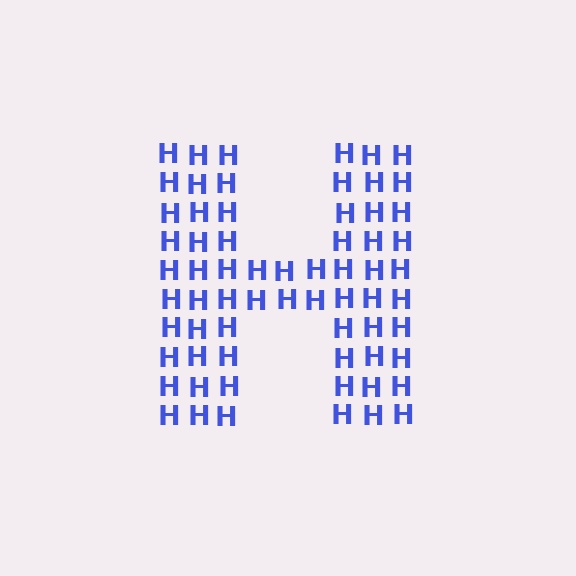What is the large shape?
The large shape is the letter H.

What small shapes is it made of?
It is made of small letter H's.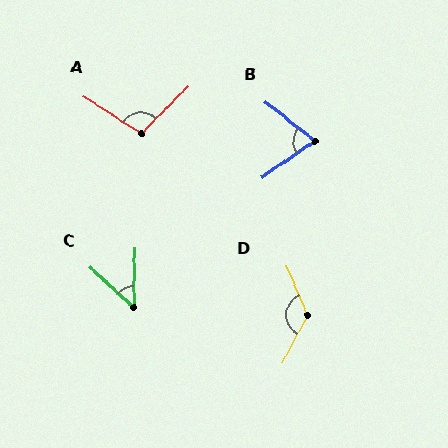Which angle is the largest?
D, at approximately 130 degrees.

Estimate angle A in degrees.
Approximately 102 degrees.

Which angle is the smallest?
C, at approximately 48 degrees.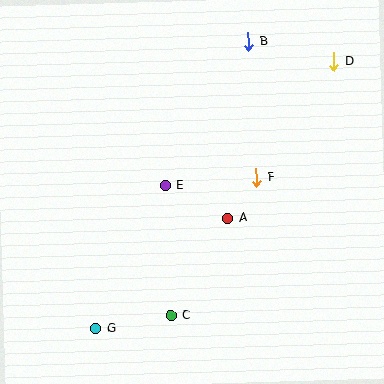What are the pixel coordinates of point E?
Point E is at (165, 186).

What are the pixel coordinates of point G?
Point G is at (96, 329).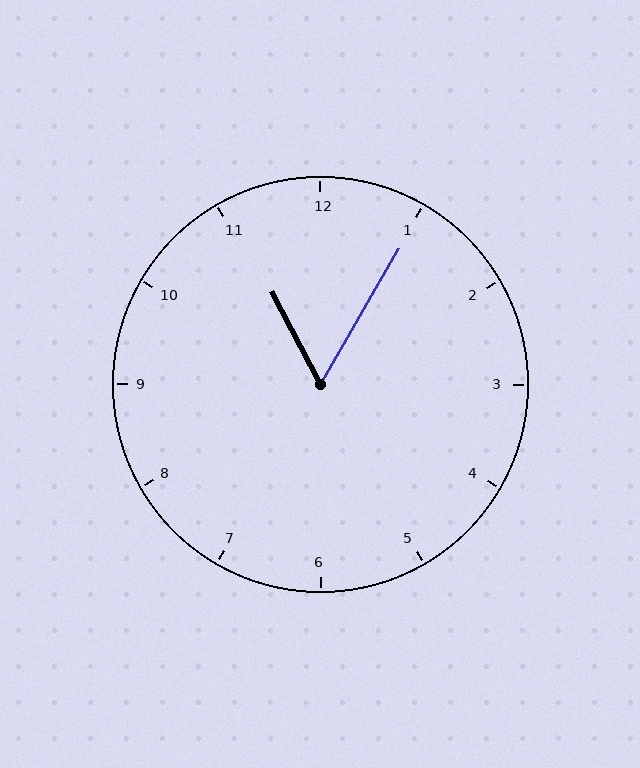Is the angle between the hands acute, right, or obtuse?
It is acute.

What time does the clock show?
11:05.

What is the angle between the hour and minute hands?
Approximately 58 degrees.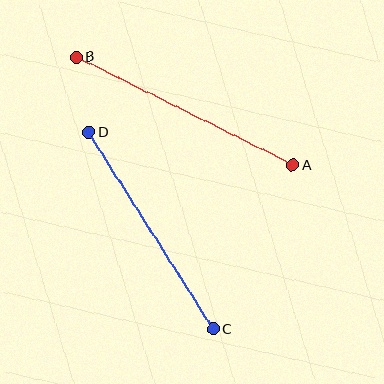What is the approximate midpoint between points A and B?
The midpoint is at approximately (185, 111) pixels.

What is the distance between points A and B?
The distance is approximately 242 pixels.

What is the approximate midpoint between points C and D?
The midpoint is at approximately (151, 231) pixels.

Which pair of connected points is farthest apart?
Points A and B are farthest apart.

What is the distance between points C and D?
The distance is approximately 233 pixels.